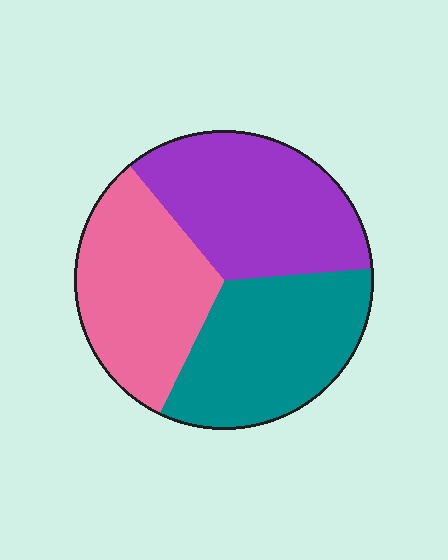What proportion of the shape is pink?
Pink covers around 30% of the shape.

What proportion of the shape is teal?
Teal takes up between a sixth and a third of the shape.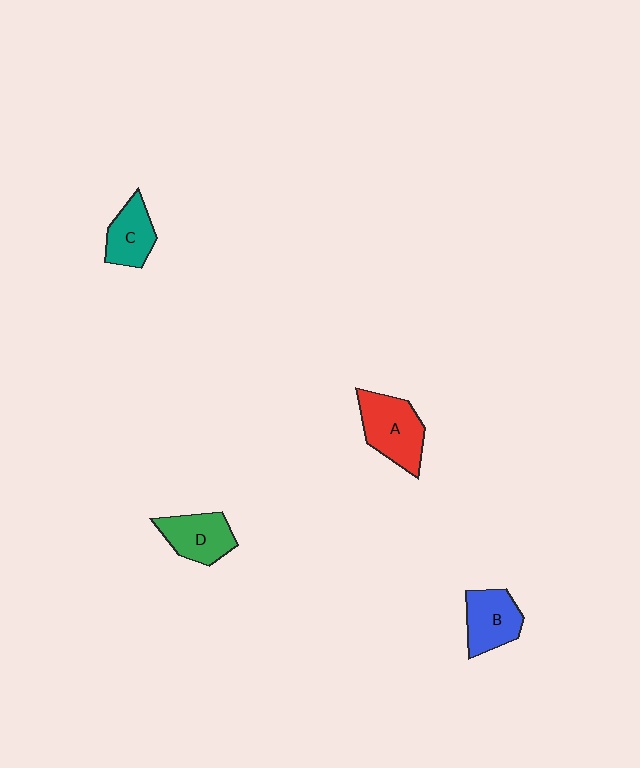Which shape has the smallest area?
Shape C (teal).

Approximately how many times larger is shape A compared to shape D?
Approximately 1.2 times.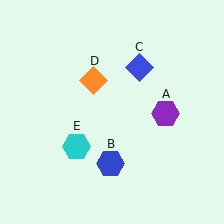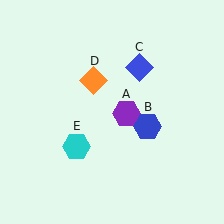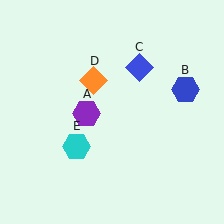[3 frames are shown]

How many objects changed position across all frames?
2 objects changed position: purple hexagon (object A), blue hexagon (object B).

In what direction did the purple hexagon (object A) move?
The purple hexagon (object A) moved left.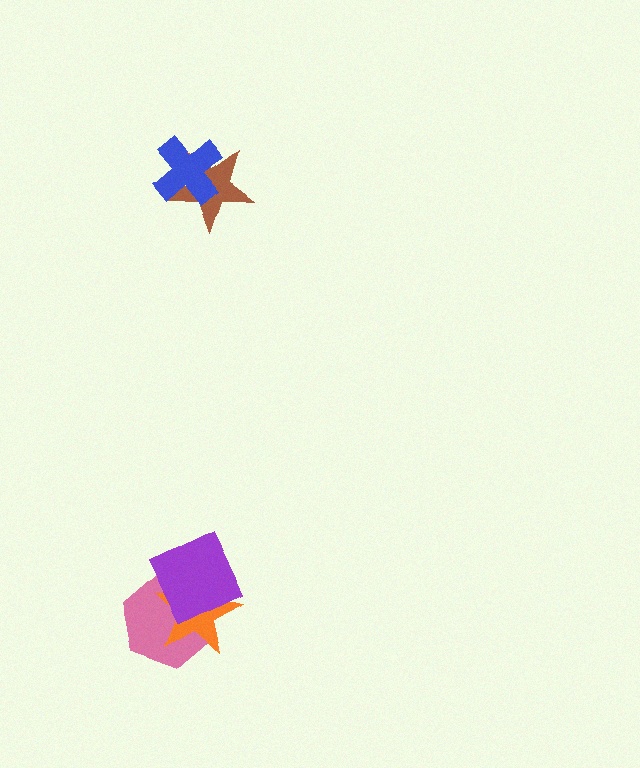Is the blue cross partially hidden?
No, no other shape covers it.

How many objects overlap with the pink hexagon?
2 objects overlap with the pink hexagon.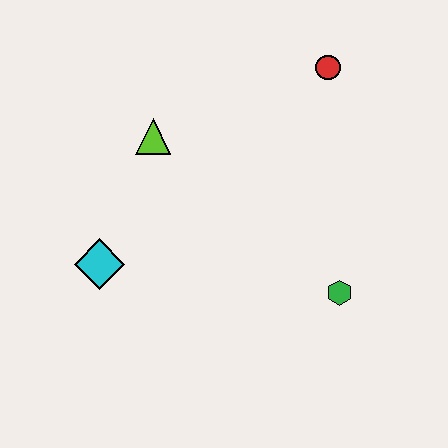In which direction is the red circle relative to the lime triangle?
The red circle is to the right of the lime triangle.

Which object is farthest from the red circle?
The cyan diamond is farthest from the red circle.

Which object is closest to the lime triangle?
The cyan diamond is closest to the lime triangle.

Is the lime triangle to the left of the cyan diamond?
No